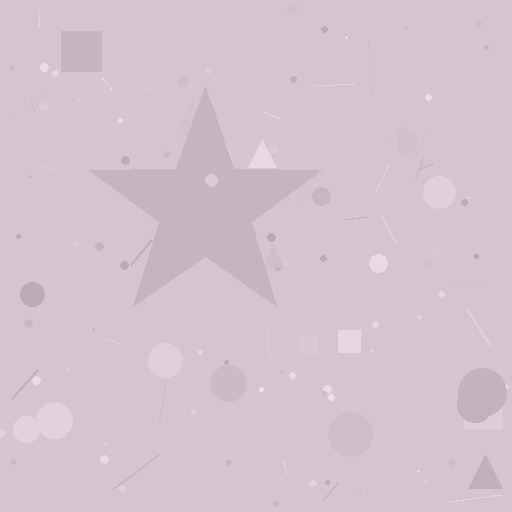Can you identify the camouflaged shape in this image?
The camouflaged shape is a star.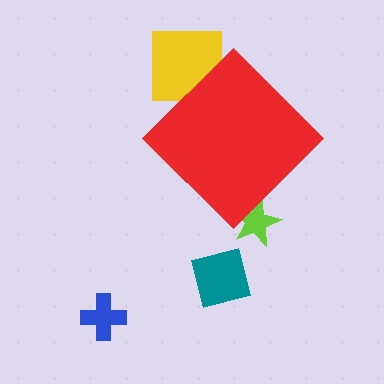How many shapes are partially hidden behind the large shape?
2 shapes are partially hidden.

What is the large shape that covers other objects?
A red diamond.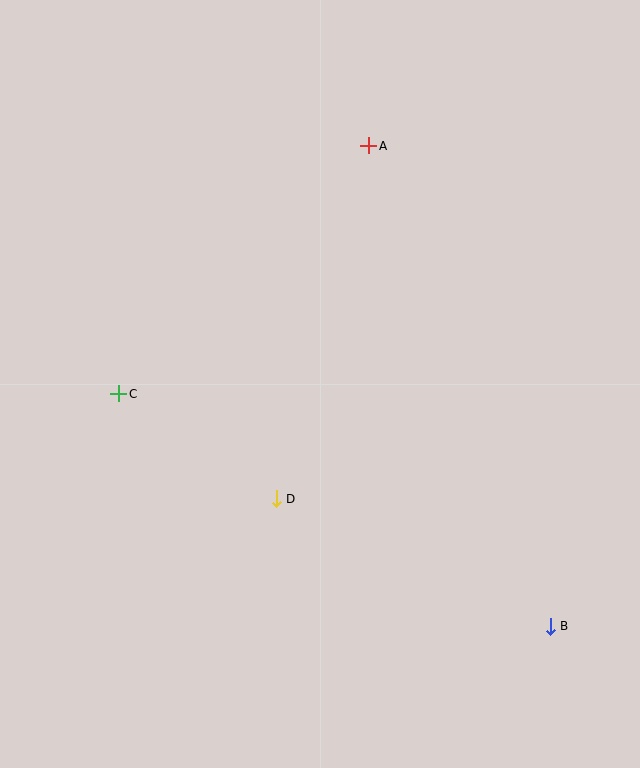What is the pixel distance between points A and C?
The distance between A and C is 352 pixels.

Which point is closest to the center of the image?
Point D at (276, 499) is closest to the center.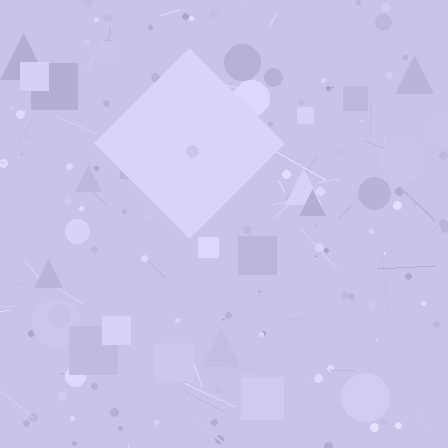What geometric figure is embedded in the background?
A diamond is embedded in the background.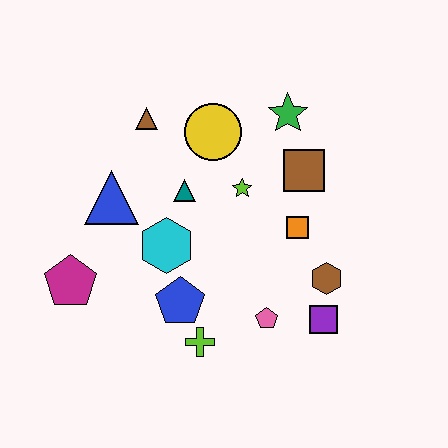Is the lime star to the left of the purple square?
Yes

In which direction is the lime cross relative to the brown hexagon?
The lime cross is to the left of the brown hexagon.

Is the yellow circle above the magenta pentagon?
Yes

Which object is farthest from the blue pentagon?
The green star is farthest from the blue pentagon.